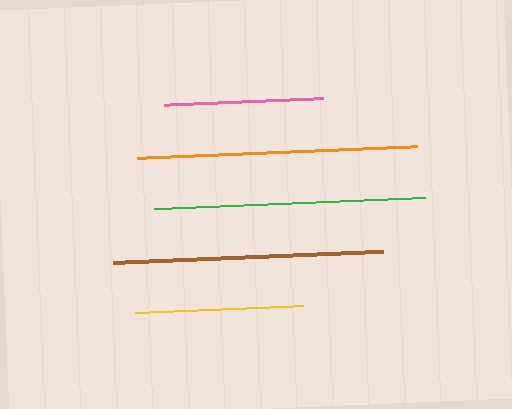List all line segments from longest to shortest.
From longest to shortest: orange, green, brown, yellow, pink.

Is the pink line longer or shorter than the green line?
The green line is longer than the pink line.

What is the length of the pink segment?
The pink segment is approximately 159 pixels long.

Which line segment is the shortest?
The pink line is the shortest at approximately 159 pixels.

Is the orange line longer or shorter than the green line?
The orange line is longer than the green line.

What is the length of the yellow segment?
The yellow segment is approximately 168 pixels long.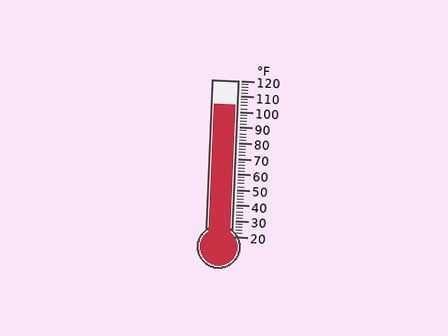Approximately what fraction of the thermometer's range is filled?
The thermometer is filled to approximately 85% of its range.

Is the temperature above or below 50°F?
The temperature is above 50°F.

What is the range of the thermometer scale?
The thermometer scale ranges from 20°F to 120°F.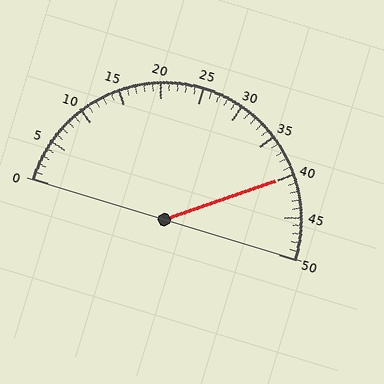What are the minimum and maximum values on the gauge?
The gauge ranges from 0 to 50.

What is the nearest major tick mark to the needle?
The nearest major tick mark is 40.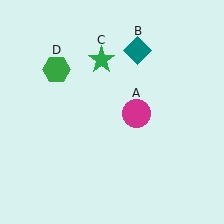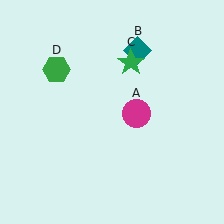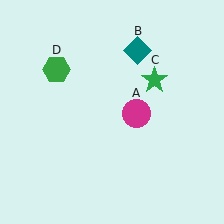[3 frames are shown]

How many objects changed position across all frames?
1 object changed position: green star (object C).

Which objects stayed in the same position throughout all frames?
Magenta circle (object A) and teal diamond (object B) and green hexagon (object D) remained stationary.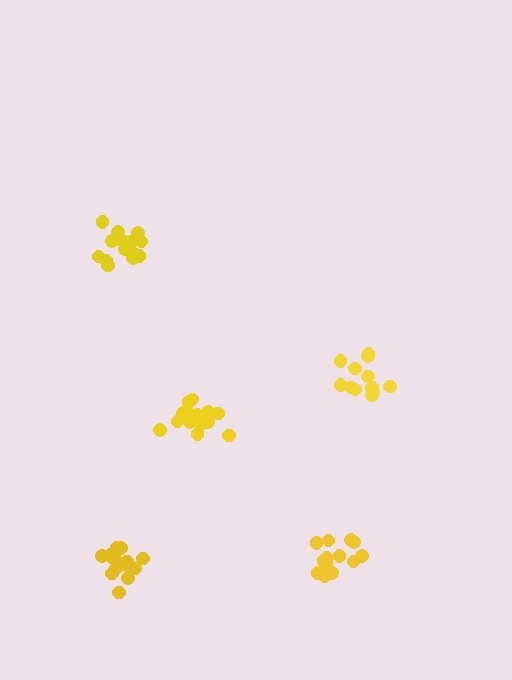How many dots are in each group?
Group 1: 16 dots, Group 2: 15 dots, Group 3: 15 dots, Group 4: 12 dots, Group 5: 13 dots (71 total).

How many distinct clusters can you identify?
There are 5 distinct clusters.